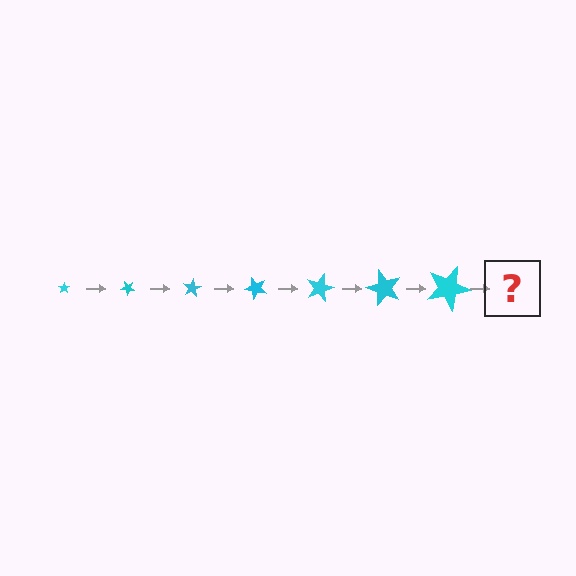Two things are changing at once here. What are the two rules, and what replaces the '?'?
The two rules are that the star grows larger each step and it rotates 40 degrees each step. The '?' should be a star, larger than the previous one and rotated 280 degrees from the start.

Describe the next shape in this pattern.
It should be a star, larger than the previous one and rotated 280 degrees from the start.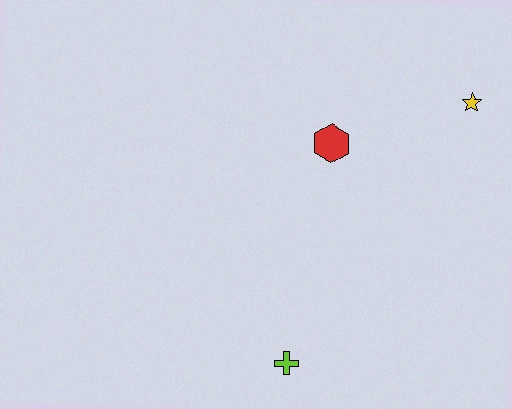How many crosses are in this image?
There is 1 cross.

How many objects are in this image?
There are 3 objects.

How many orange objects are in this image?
There are no orange objects.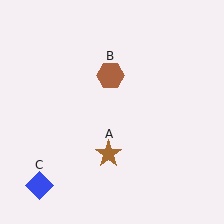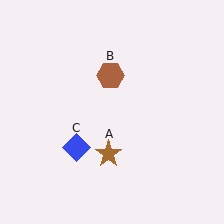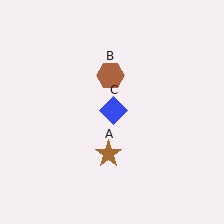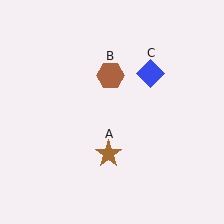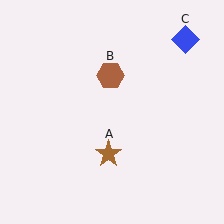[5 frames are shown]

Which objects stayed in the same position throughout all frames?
Brown star (object A) and brown hexagon (object B) remained stationary.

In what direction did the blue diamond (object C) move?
The blue diamond (object C) moved up and to the right.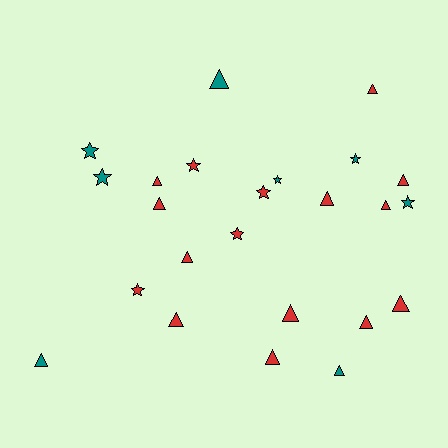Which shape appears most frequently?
Triangle, with 15 objects.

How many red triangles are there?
There are 12 red triangles.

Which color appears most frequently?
Red, with 16 objects.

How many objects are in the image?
There are 24 objects.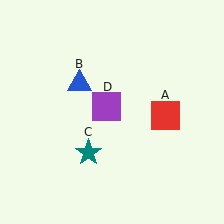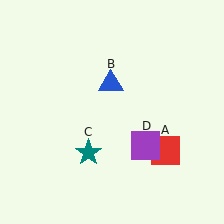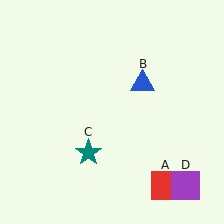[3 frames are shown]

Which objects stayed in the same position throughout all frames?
Teal star (object C) remained stationary.